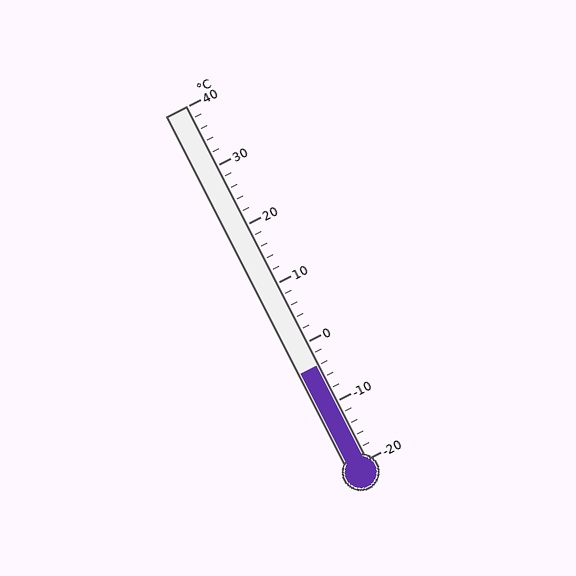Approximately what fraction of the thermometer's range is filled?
The thermometer is filled to approximately 25% of its range.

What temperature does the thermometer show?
The thermometer shows approximately -4°C.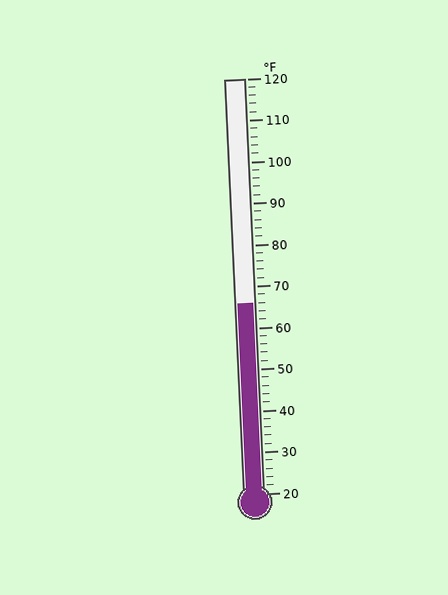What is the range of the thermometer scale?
The thermometer scale ranges from 20°F to 120°F.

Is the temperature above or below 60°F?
The temperature is above 60°F.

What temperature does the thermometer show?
The thermometer shows approximately 66°F.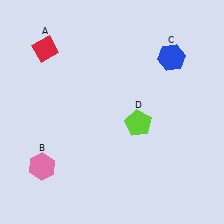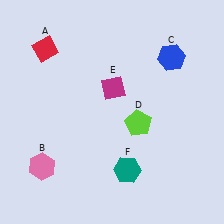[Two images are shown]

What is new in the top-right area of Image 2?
A magenta diamond (E) was added in the top-right area of Image 2.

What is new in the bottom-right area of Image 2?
A teal hexagon (F) was added in the bottom-right area of Image 2.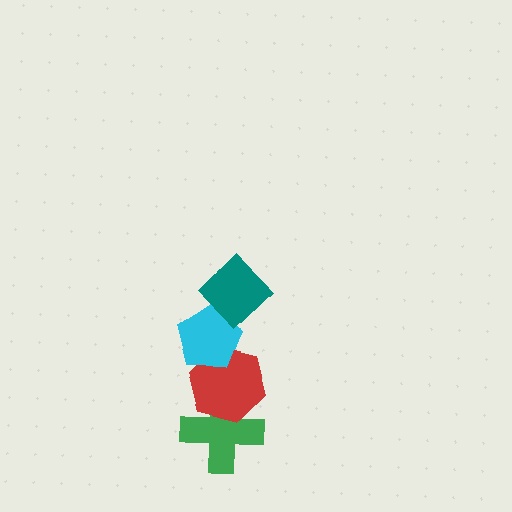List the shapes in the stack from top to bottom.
From top to bottom: the teal diamond, the cyan pentagon, the red hexagon, the green cross.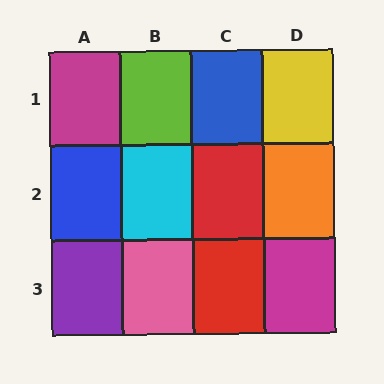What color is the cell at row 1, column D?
Yellow.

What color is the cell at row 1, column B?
Lime.